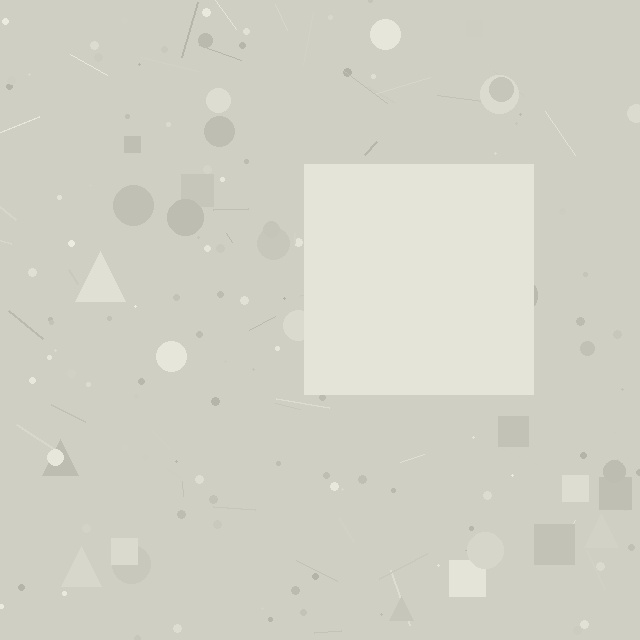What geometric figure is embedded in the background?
A square is embedded in the background.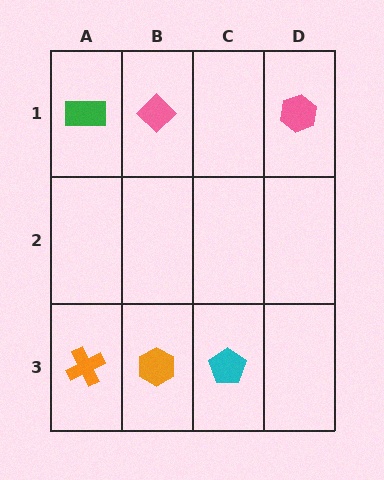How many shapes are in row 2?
0 shapes.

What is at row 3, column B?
An orange hexagon.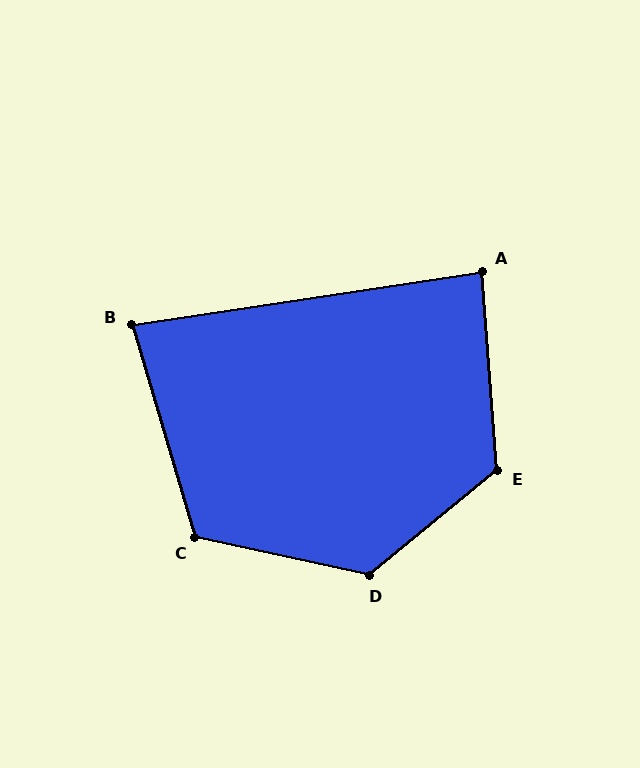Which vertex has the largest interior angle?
D, at approximately 128 degrees.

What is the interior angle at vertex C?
Approximately 119 degrees (obtuse).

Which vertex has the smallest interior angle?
B, at approximately 82 degrees.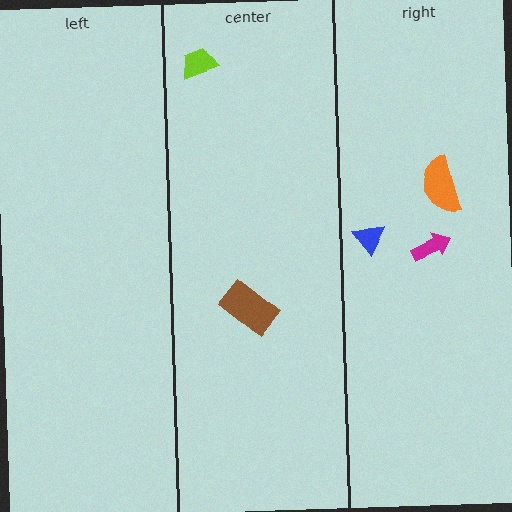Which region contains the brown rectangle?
The center region.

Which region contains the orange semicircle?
The right region.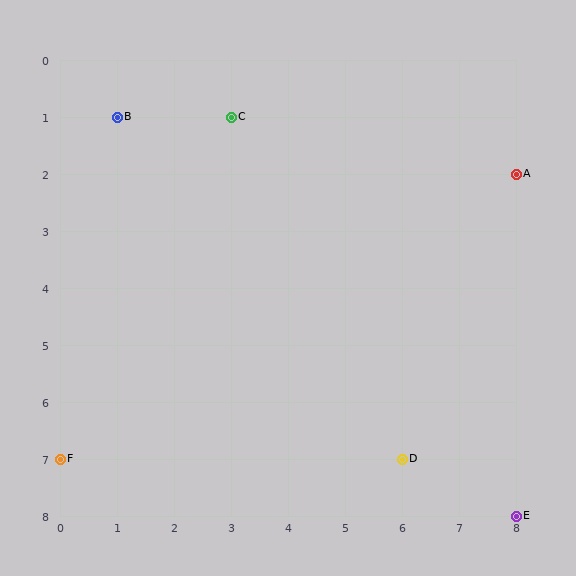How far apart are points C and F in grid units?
Points C and F are 3 columns and 6 rows apart (about 6.7 grid units diagonally).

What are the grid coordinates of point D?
Point D is at grid coordinates (6, 7).